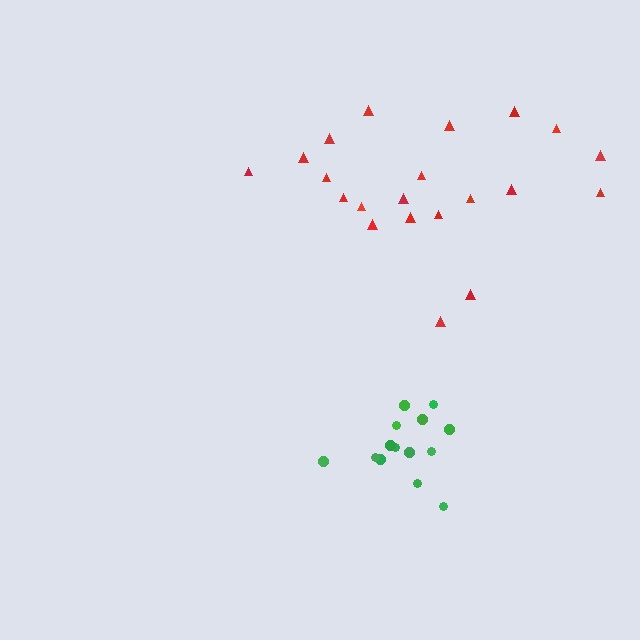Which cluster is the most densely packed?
Green.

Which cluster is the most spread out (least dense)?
Red.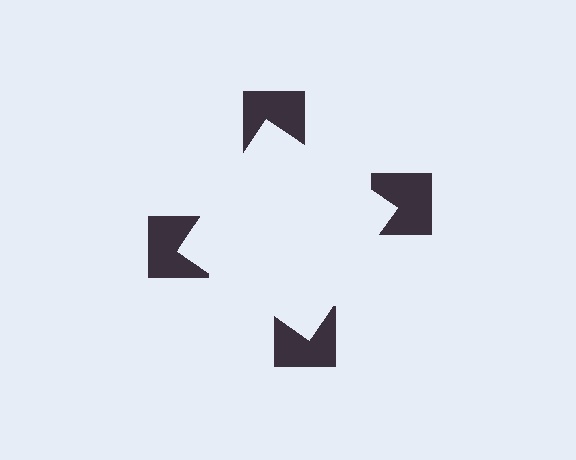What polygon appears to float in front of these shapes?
An illusory square — its edges are inferred from the aligned wedge cuts in the notched squares, not physically drawn.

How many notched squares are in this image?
There are 4 — one at each vertex of the illusory square.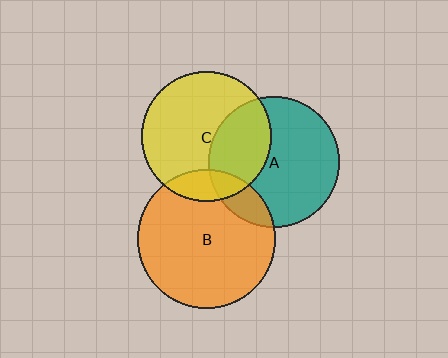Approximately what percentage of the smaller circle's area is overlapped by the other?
Approximately 15%.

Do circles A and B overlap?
Yes.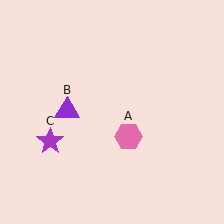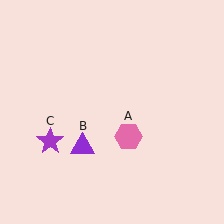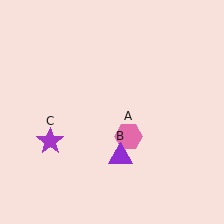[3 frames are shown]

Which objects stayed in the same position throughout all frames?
Pink hexagon (object A) and purple star (object C) remained stationary.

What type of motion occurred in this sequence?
The purple triangle (object B) rotated counterclockwise around the center of the scene.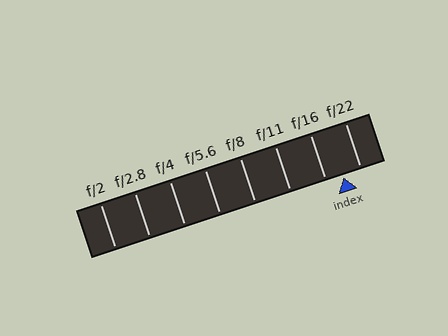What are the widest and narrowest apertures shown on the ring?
The widest aperture shown is f/2 and the narrowest is f/22.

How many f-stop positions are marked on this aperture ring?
There are 8 f-stop positions marked.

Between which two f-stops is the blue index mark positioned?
The index mark is between f/16 and f/22.